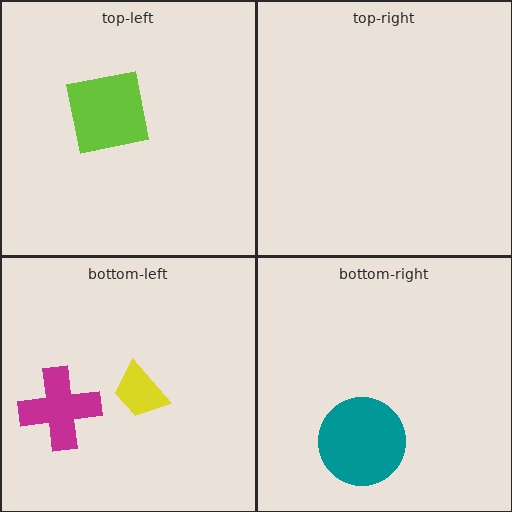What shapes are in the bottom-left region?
The magenta cross, the yellow trapezoid.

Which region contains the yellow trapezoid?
The bottom-left region.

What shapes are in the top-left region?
The lime square.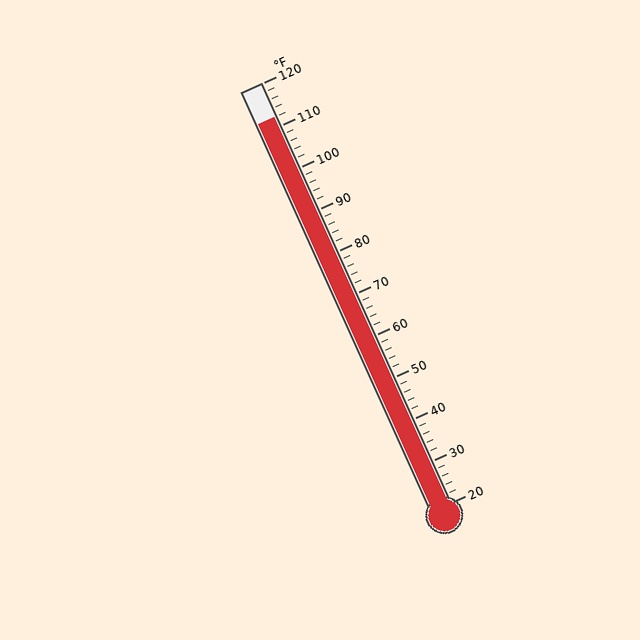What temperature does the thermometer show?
The thermometer shows approximately 112°F.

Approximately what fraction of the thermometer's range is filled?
The thermometer is filled to approximately 90% of its range.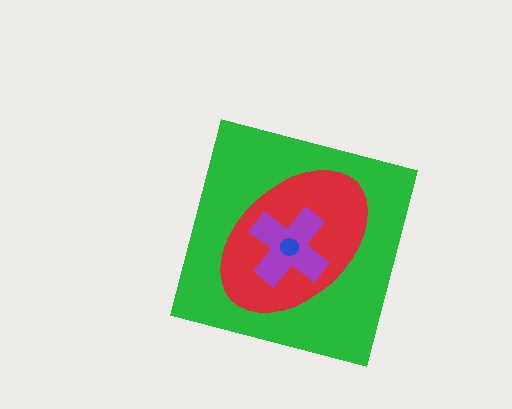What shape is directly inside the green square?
The red ellipse.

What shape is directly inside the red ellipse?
The purple cross.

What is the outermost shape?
The green square.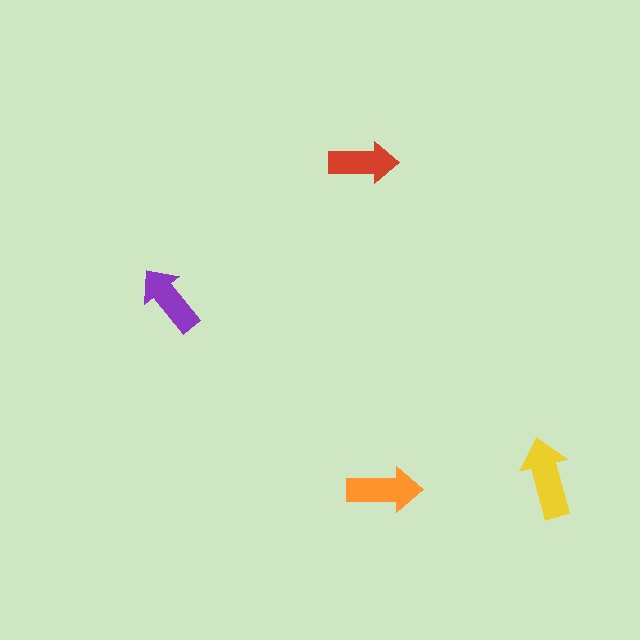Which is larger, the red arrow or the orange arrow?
The orange one.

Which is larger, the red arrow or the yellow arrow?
The yellow one.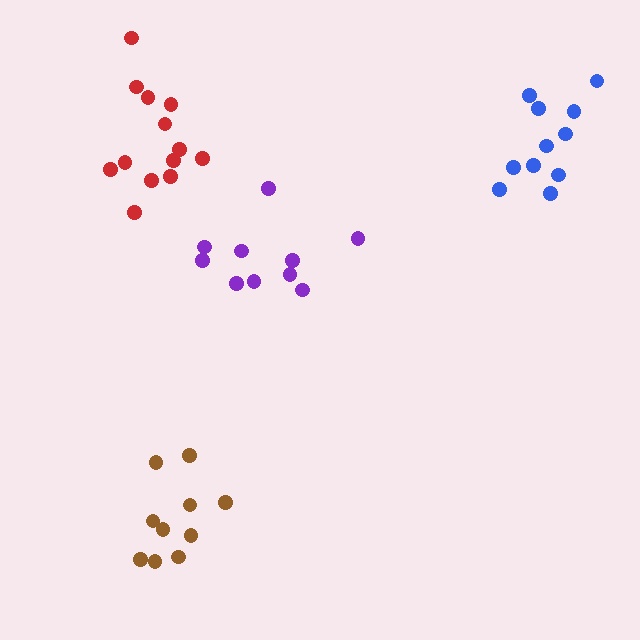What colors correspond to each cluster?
The clusters are colored: brown, red, blue, purple.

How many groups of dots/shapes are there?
There are 4 groups.